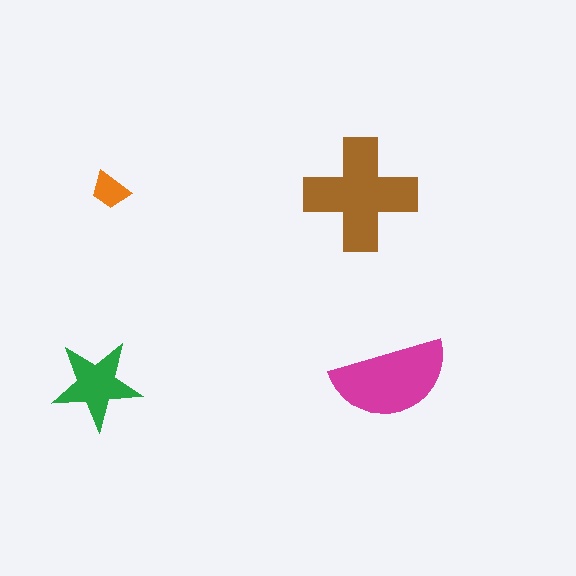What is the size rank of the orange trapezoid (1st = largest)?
4th.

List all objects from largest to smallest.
The brown cross, the magenta semicircle, the green star, the orange trapezoid.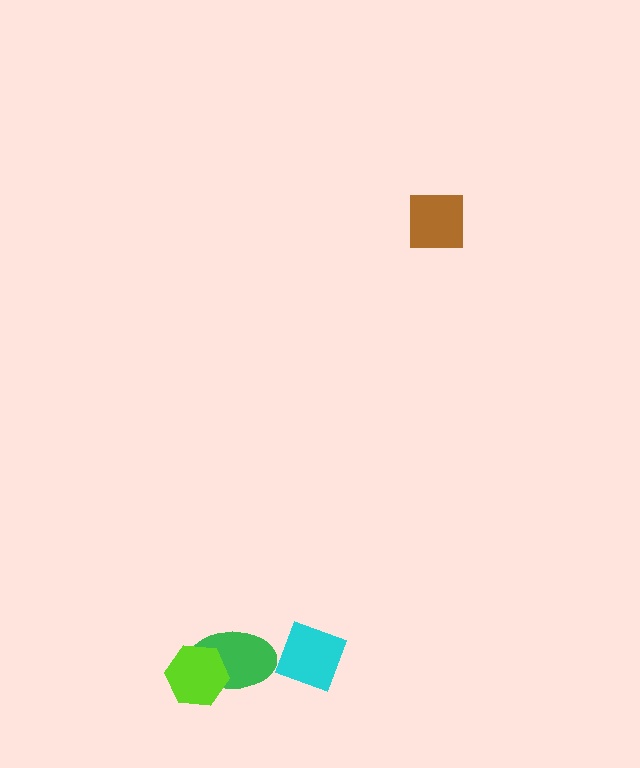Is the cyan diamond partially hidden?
No, no other shape covers it.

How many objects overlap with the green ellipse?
1 object overlaps with the green ellipse.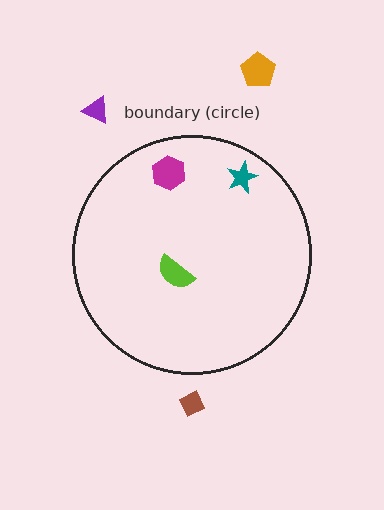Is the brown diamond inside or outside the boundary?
Outside.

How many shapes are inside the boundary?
3 inside, 3 outside.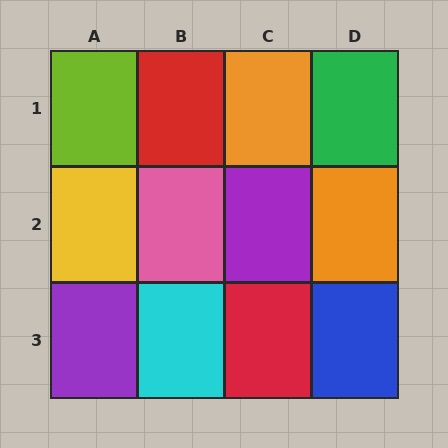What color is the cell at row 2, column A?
Yellow.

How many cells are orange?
2 cells are orange.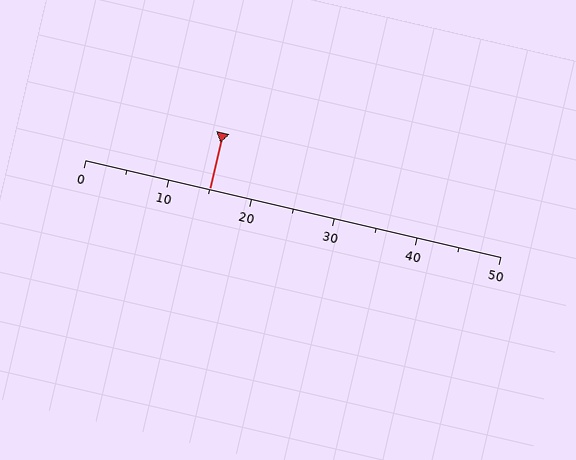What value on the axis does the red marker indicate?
The marker indicates approximately 15.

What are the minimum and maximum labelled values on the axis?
The axis runs from 0 to 50.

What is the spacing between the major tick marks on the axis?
The major ticks are spaced 10 apart.